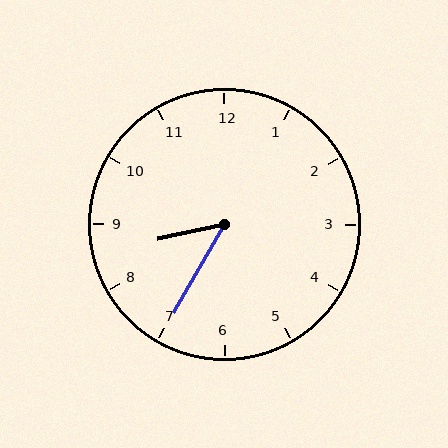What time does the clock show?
8:35.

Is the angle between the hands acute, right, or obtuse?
It is acute.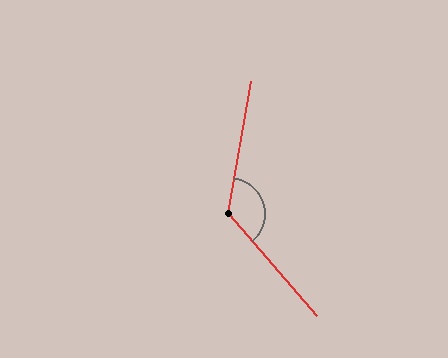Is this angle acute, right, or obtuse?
It is obtuse.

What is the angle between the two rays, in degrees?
Approximately 129 degrees.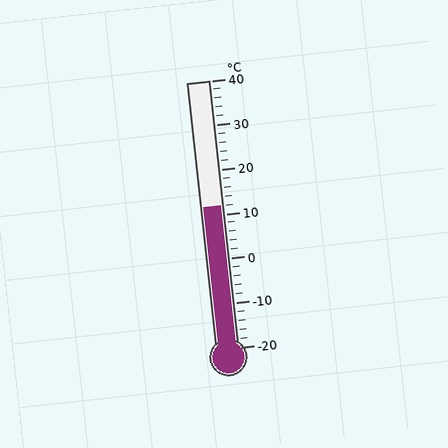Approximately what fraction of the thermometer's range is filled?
The thermometer is filled to approximately 55% of its range.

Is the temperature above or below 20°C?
The temperature is below 20°C.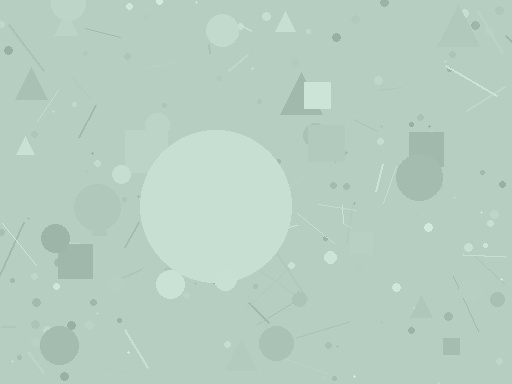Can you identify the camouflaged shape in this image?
The camouflaged shape is a circle.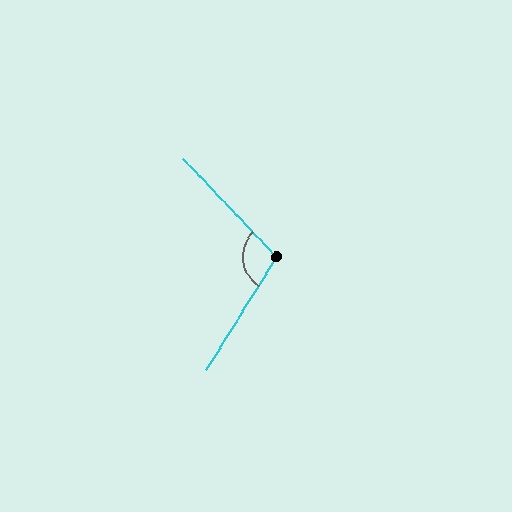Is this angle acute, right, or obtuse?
It is obtuse.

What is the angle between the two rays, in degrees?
Approximately 105 degrees.